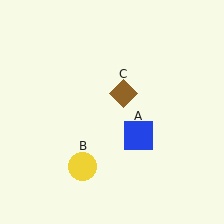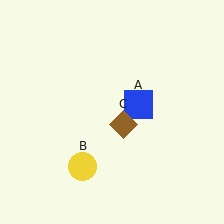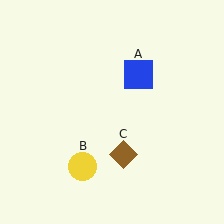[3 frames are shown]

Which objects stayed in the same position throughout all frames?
Yellow circle (object B) remained stationary.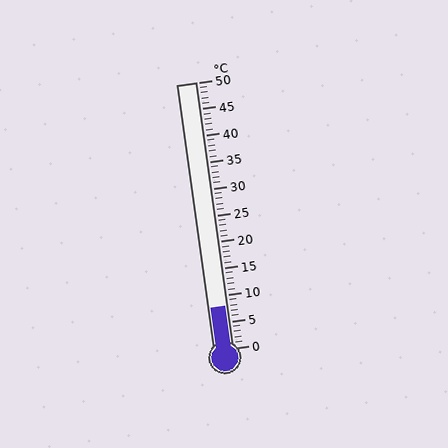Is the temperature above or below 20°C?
The temperature is below 20°C.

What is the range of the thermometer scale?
The thermometer scale ranges from 0°C to 50°C.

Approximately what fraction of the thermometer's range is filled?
The thermometer is filled to approximately 15% of its range.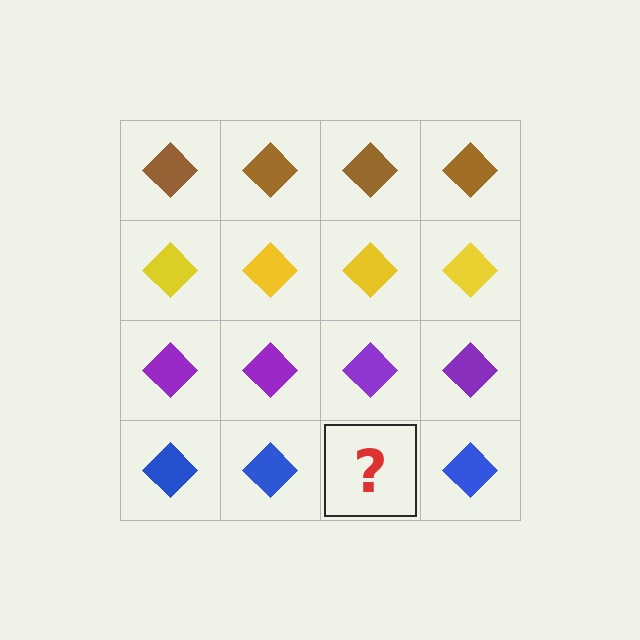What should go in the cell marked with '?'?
The missing cell should contain a blue diamond.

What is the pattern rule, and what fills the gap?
The rule is that each row has a consistent color. The gap should be filled with a blue diamond.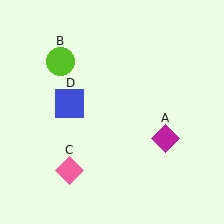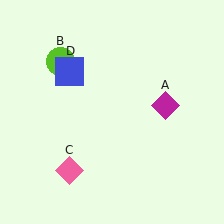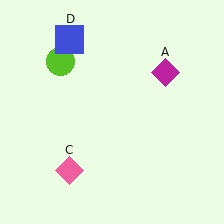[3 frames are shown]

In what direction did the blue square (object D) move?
The blue square (object D) moved up.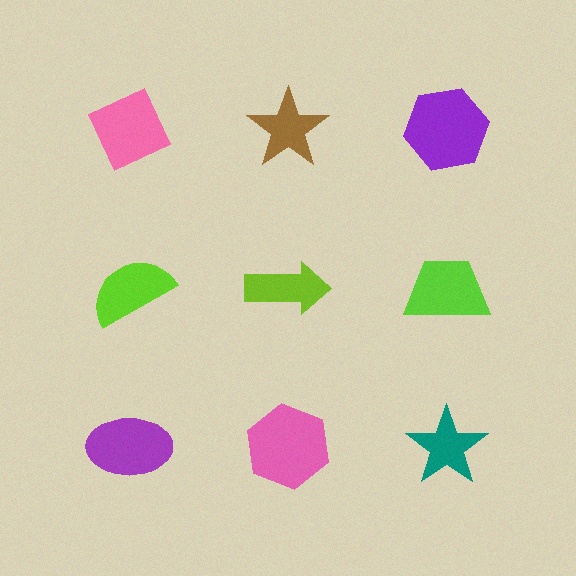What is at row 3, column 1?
A purple ellipse.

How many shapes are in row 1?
3 shapes.